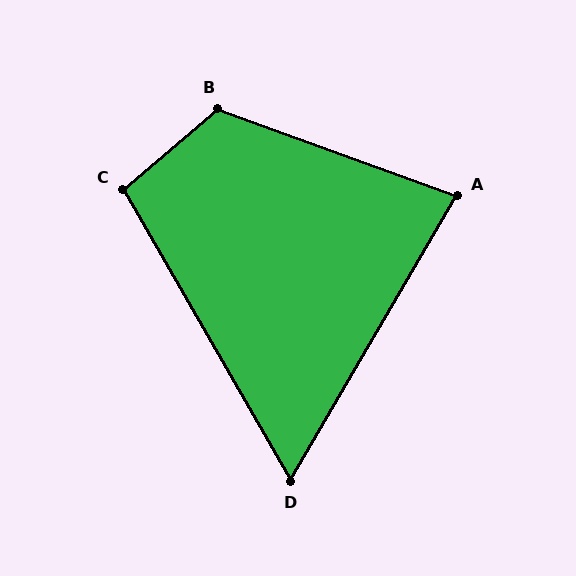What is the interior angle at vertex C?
Approximately 100 degrees (obtuse).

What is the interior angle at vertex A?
Approximately 80 degrees (acute).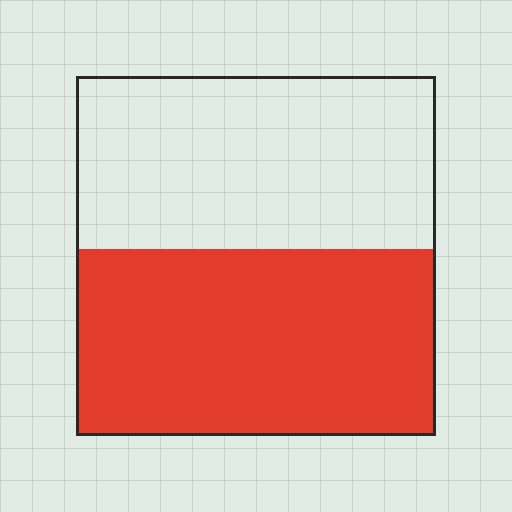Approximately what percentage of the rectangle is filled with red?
Approximately 50%.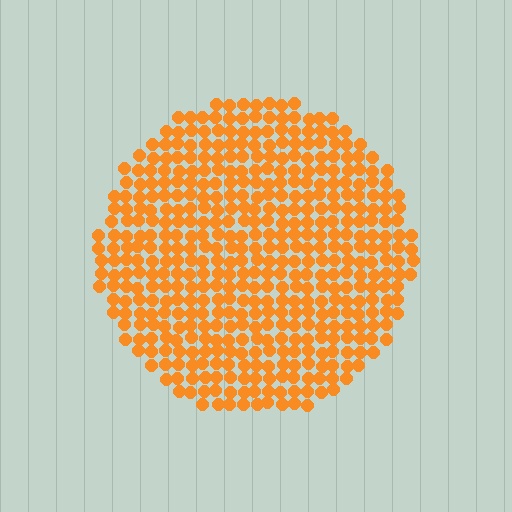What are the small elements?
The small elements are circles.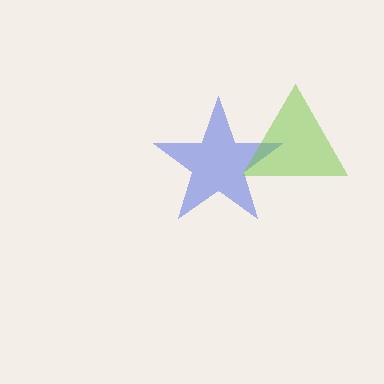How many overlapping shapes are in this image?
There are 2 overlapping shapes in the image.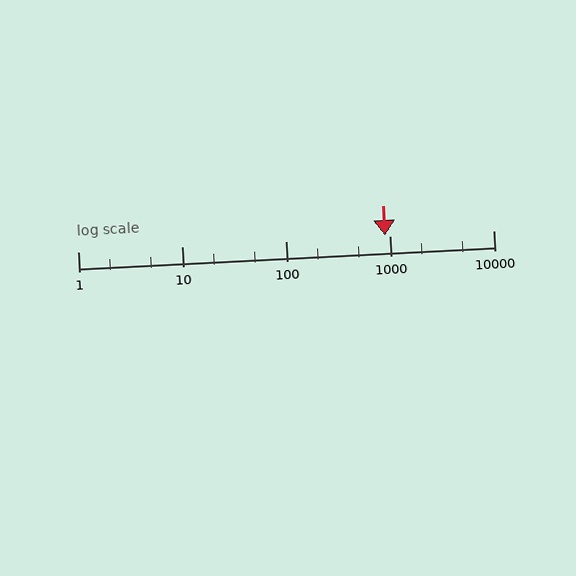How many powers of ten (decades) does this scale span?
The scale spans 4 decades, from 1 to 10000.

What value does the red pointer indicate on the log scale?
The pointer indicates approximately 910.